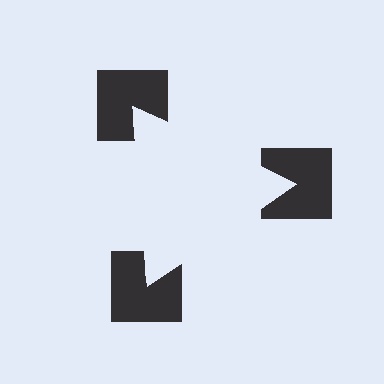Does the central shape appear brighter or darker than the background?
It typically appears slightly brighter than the background, even though no actual brightness change is drawn.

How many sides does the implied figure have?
3 sides.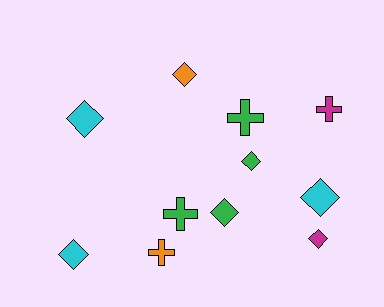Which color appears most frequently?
Green, with 4 objects.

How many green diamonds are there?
There are 2 green diamonds.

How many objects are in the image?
There are 11 objects.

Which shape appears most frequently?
Diamond, with 7 objects.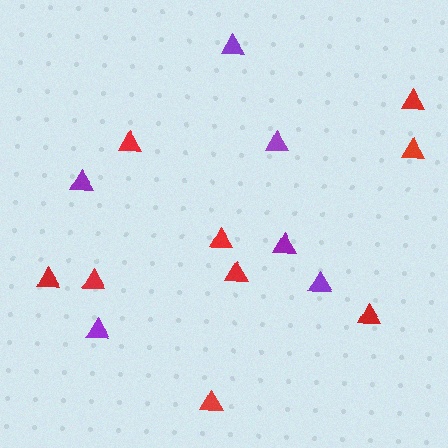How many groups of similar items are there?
There are 2 groups: one group of red triangles (9) and one group of purple triangles (6).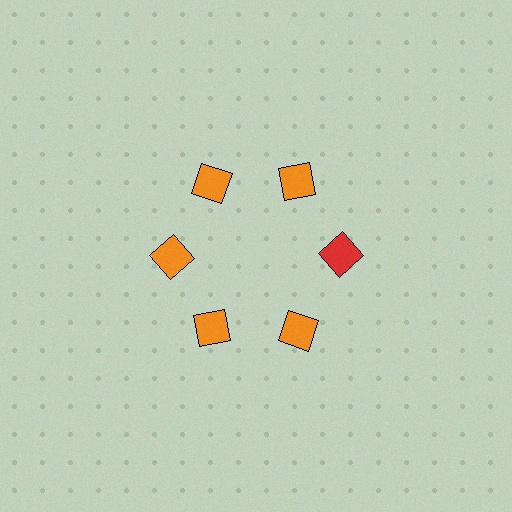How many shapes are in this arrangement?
There are 6 shapes arranged in a ring pattern.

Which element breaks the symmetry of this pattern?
The red diamond at roughly the 3 o'clock position breaks the symmetry. All other shapes are orange diamonds.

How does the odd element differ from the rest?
It has a different color: red instead of orange.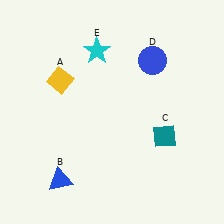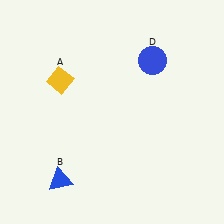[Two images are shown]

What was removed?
The cyan star (E), the teal diamond (C) were removed in Image 2.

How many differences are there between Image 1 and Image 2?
There are 2 differences between the two images.